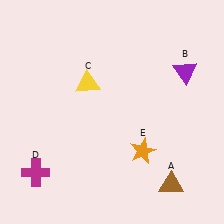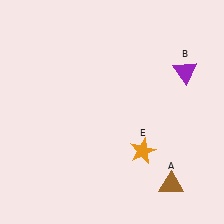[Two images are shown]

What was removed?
The magenta cross (D), the yellow triangle (C) were removed in Image 2.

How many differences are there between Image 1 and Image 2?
There are 2 differences between the two images.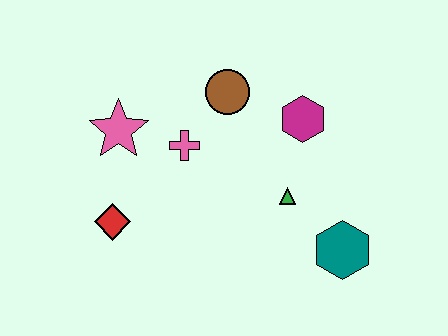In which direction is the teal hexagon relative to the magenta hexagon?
The teal hexagon is below the magenta hexagon.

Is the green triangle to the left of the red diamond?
No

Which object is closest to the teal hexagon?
The green triangle is closest to the teal hexagon.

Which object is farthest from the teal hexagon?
The pink star is farthest from the teal hexagon.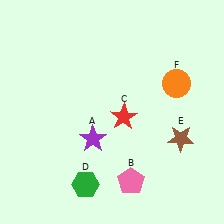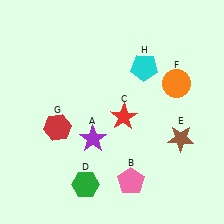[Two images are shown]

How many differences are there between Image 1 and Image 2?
There are 2 differences between the two images.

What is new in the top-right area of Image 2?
A cyan pentagon (H) was added in the top-right area of Image 2.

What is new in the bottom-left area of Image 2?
A red hexagon (G) was added in the bottom-left area of Image 2.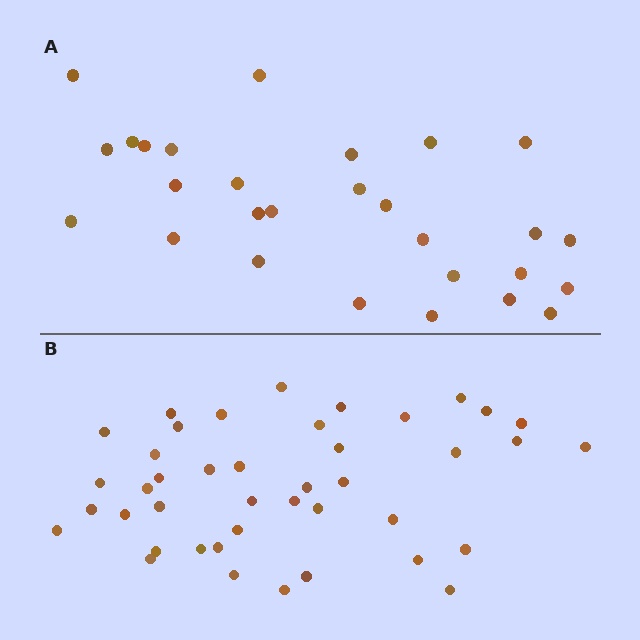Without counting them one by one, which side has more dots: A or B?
Region B (the bottom region) has more dots.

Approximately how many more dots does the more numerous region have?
Region B has approximately 15 more dots than region A.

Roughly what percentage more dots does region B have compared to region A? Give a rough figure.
About 50% more.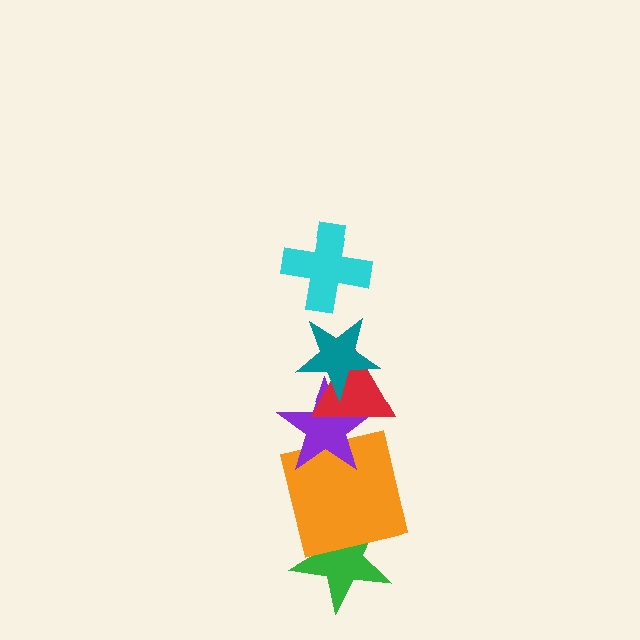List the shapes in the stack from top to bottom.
From top to bottom: the cyan cross, the teal star, the red triangle, the purple star, the orange square, the green star.